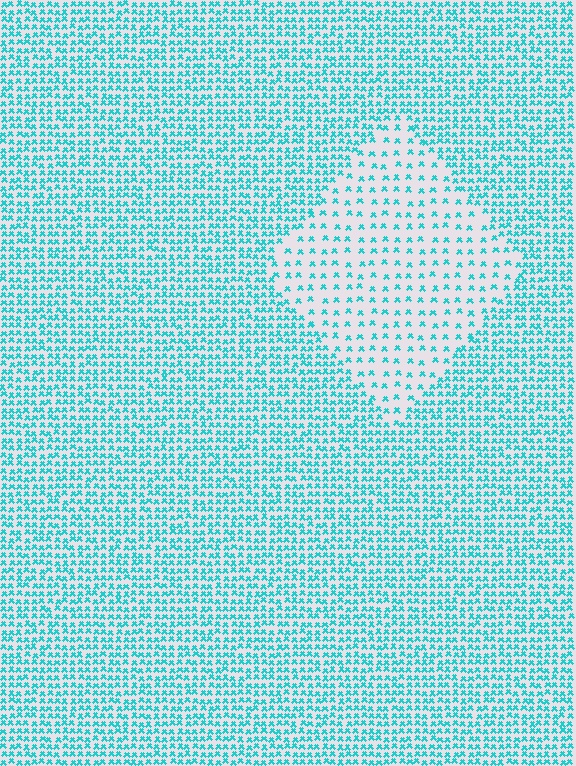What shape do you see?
I see a diamond.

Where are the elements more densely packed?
The elements are more densely packed outside the diamond boundary.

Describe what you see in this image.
The image contains small cyan elements arranged at two different densities. A diamond-shaped region is visible where the elements are less densely packed than the surrounding area.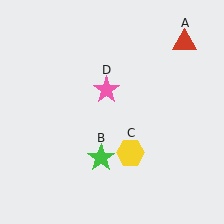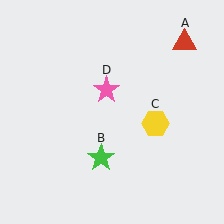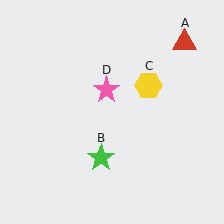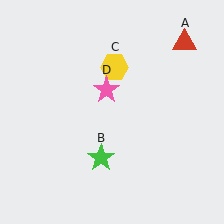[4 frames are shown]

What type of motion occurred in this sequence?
The yellow hexagon (object C) rotated counterclockwise around the center of the scene.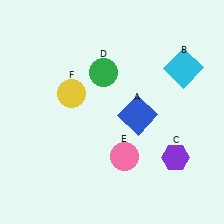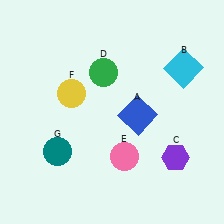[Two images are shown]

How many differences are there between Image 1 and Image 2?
There is 1 difference between the two images.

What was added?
A teal circle (G) was added in Image 2.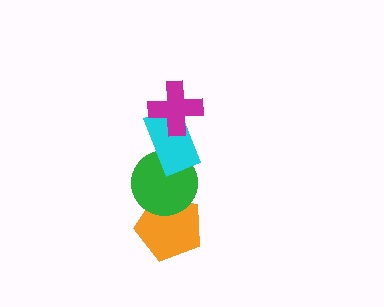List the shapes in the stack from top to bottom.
From top to bottom: the magenta cross, the cyan rectangle, the green circle, the orange pentagon.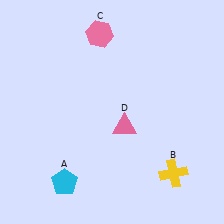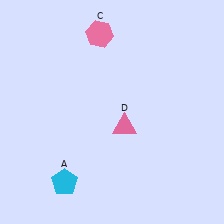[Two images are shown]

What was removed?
The yellow cross (B) was removed in Image 2.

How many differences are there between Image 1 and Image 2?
There is 1 difference between the two images.